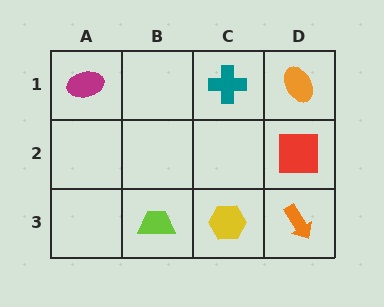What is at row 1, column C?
A teal cross.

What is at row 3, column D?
An orange arrow.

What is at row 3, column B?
A lime trapezoid.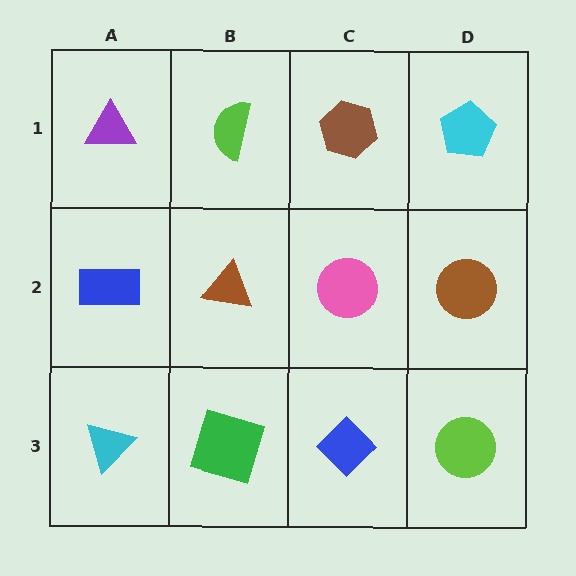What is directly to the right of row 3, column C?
A lime circle.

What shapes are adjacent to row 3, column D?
A brown circle (row 2, column D), a blue diamond (row 3, column C).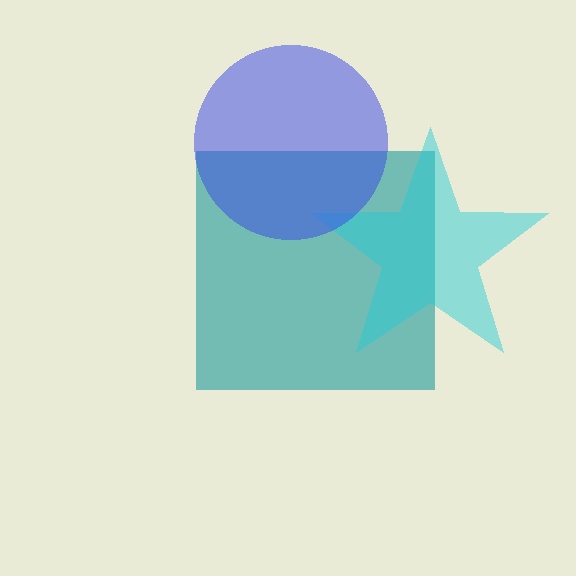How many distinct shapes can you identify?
There are 3 distinct shapes: a teal square, a cyan star, a blue circle.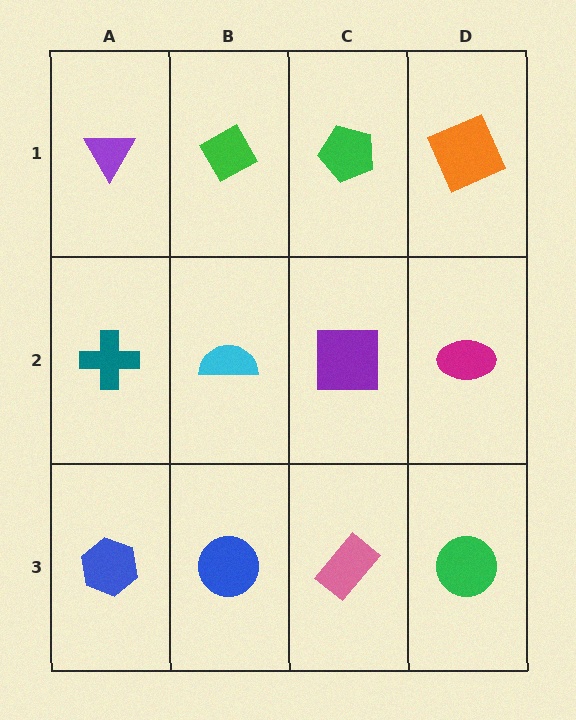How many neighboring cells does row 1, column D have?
2.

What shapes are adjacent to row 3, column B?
A cyan semicircle (row 2, column B), a blue hexagon (row 3, column A), a pink rectangle (row 3, column C).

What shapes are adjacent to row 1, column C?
A purple square (row 2, column C), a green diamond (row 1, column B), an orange square (row 1, column D).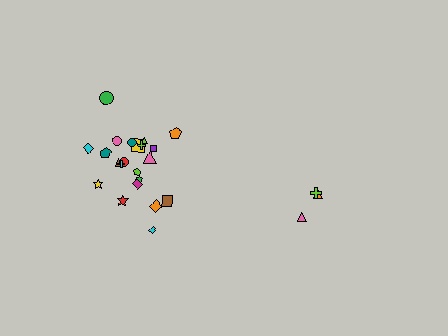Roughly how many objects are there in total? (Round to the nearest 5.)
Roughly 25 objects in total.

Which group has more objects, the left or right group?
The left group.